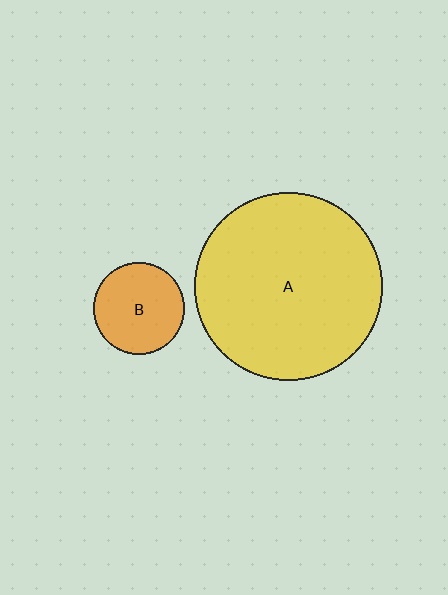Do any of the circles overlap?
No, none of the circles overlap.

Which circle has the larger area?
Circle A (yellow).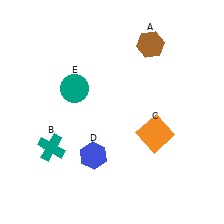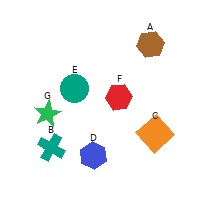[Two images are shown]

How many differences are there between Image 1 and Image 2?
There are 2 differences between the two images.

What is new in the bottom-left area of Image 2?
A green star (G) was added in the bottom-left area of Image 2.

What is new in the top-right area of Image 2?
A red hexagon (F) was added in the top-right area of Image 2.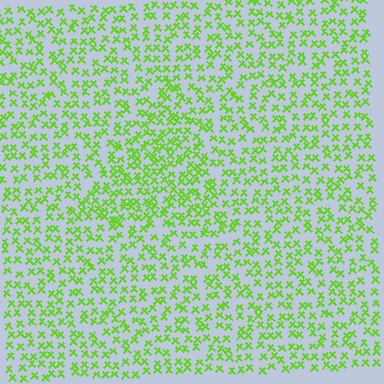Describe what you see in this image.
The image contains small lime elements arranged at two different densities. A triangle-shaped region is visible where the elements are more densely packed than the surrounding area.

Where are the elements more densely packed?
The elements are more densely packed inside the triangle boundary.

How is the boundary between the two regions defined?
The boundary is defined by a change in element density (approximately 1.5x ratio). All elements are the same color, size, and shape.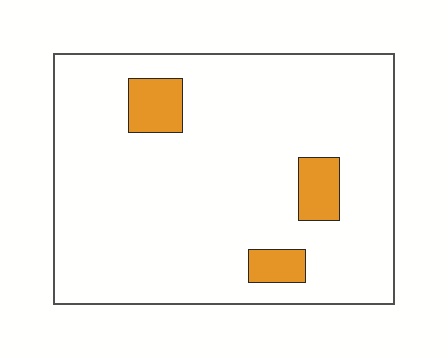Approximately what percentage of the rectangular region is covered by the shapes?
Approximately 10%.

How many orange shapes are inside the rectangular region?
3.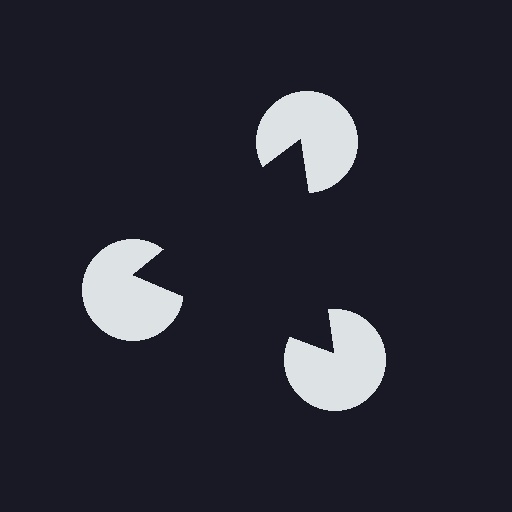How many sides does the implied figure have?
3 sides.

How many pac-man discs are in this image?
There are 3 — one at each vertex of the illusory triangle.